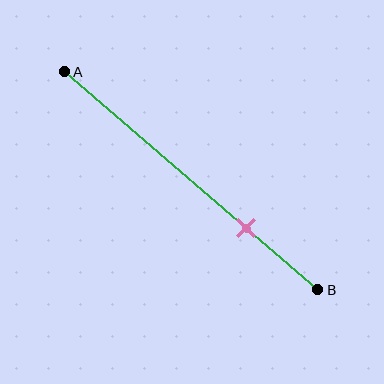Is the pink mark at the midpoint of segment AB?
No, the mark is at about 70% from A, not at the 50% midpoint.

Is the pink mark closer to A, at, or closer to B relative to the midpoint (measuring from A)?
The pink mark is closer to point B than the midpoint of segment AB.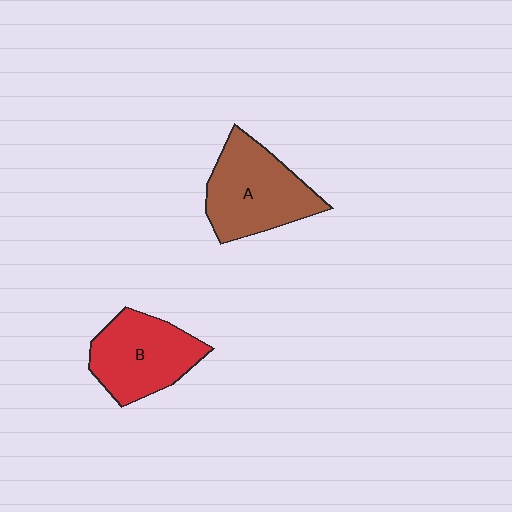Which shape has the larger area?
Shape A (brown).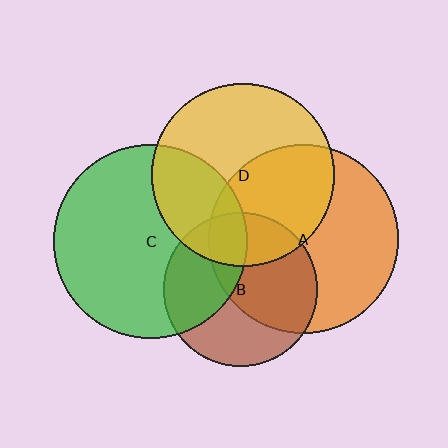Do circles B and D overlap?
Yes.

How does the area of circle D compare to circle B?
Approximately 1.4 times.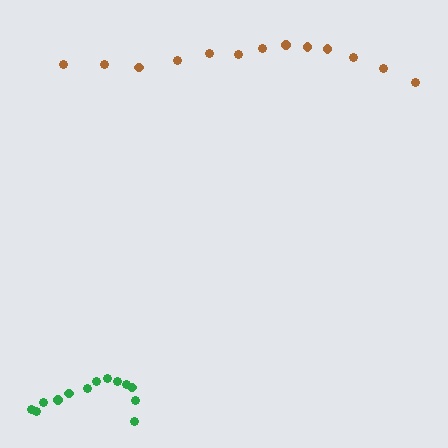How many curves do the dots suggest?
There are 2 distinct paths.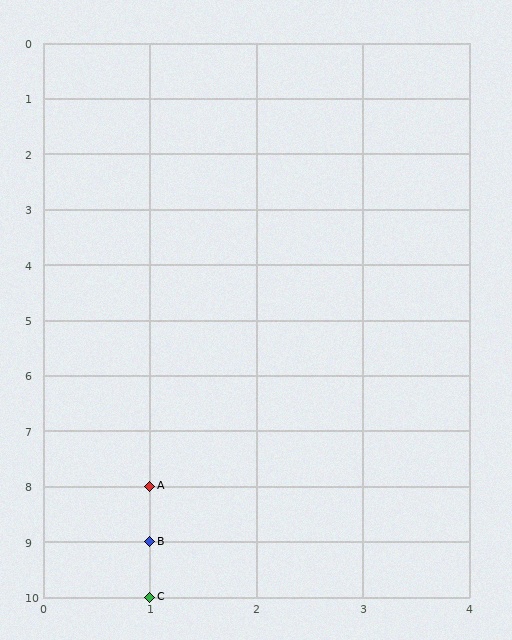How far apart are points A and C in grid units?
Points A and C are 2 rows apart.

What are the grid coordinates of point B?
Point B is at grid coordinates (1, 9).